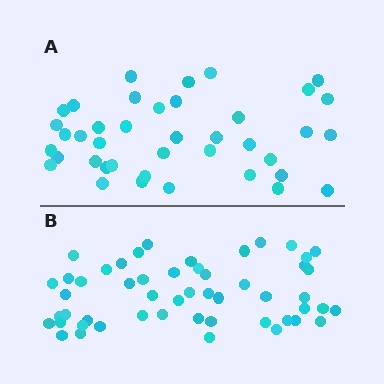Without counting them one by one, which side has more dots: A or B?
Region B (the bottom region) has more dots.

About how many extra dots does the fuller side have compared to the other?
Region B has roughly 12 or so more dots than region A.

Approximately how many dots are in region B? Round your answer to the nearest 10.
About 50 dots. (The exact count is 52, which rounds to 50.)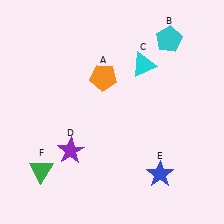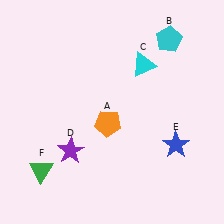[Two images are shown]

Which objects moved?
The objects that moved are: the orange pentagon (A), the blue star (E).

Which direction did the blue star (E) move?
The blue star (E) moved up.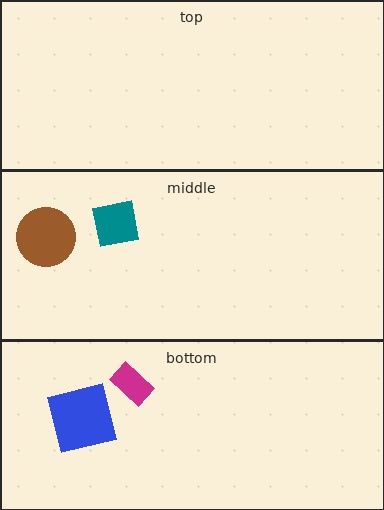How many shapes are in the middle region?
2.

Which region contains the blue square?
The bottom region.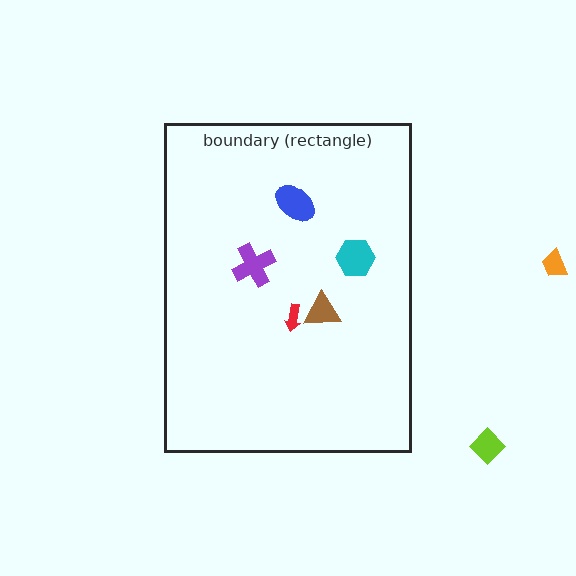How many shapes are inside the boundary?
5 inside, 2 outside.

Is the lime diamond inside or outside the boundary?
Outside.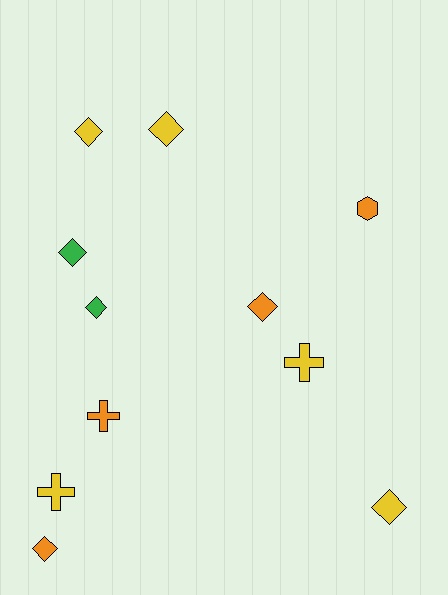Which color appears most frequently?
Yellow, with 5 objects.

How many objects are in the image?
There are 11 objects.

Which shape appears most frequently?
Diamond, with 7 objects.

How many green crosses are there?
There are no green crosses.